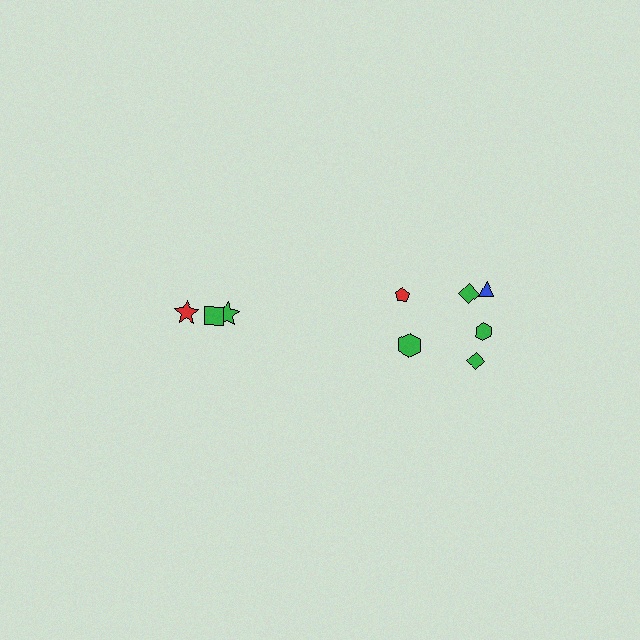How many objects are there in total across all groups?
There are 9 objects.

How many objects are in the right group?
There are 6 objects.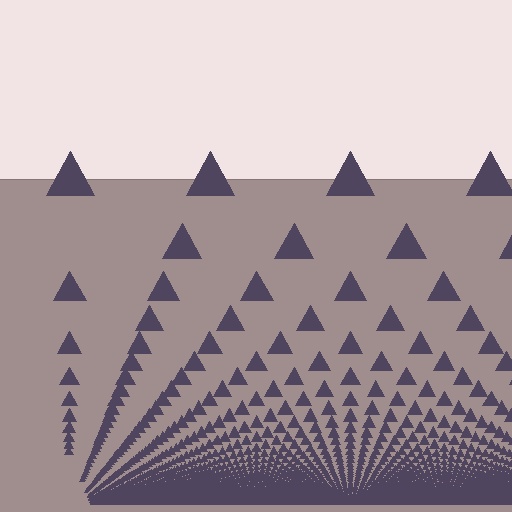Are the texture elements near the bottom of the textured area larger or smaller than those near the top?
Smaller. The gradient is inverted — elements near the bottom are smaller and denser.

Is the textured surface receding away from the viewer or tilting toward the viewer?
The surface appears to tilt toward the viewer. Texture elements get larger and sparser toward the top.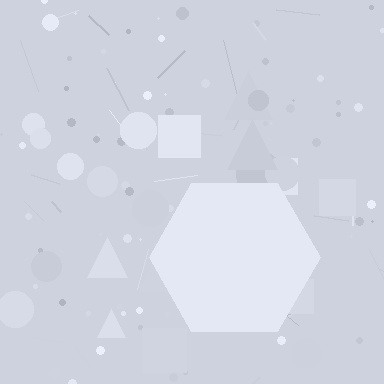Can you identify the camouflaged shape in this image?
The camouflaged shape is a hexagon.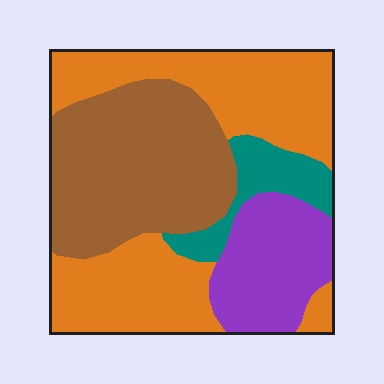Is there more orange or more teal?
Orange.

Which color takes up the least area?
Teal, at roughly 10%.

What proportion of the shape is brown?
Brown covers 33% of the shape.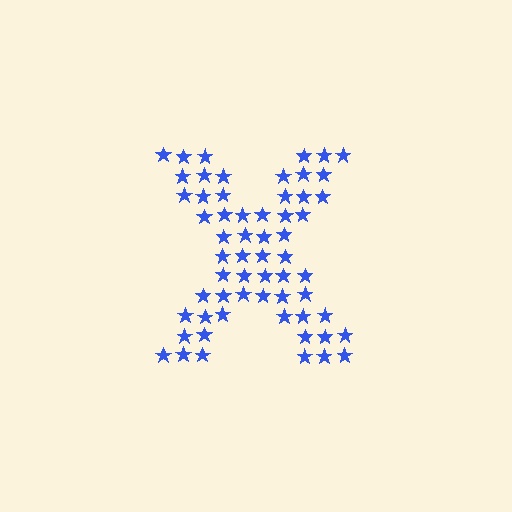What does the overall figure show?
The overall figure shows the letter X.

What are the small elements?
The small elements are stars.